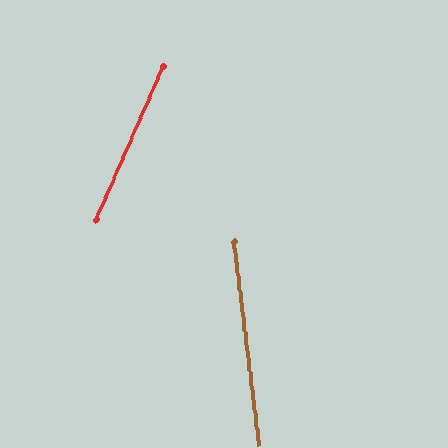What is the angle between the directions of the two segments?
Approximately 31 degrees.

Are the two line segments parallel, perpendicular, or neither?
Neither parallel nor perpendicular — they differ by about 31°.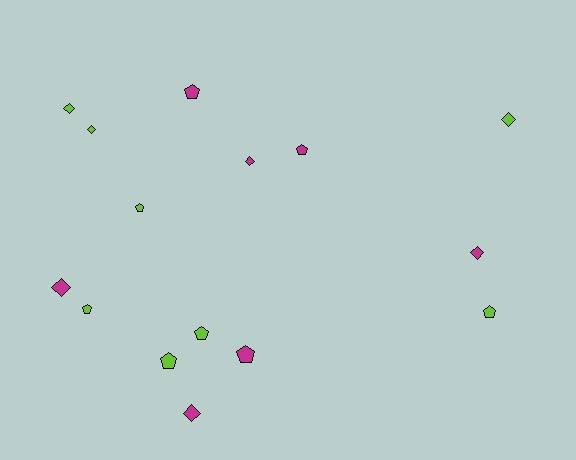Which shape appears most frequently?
Pentagon, with 8 objects.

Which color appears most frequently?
Lime, with 8 objects.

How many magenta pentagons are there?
There are 3 magenta pentagons.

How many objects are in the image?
There are 15 objects.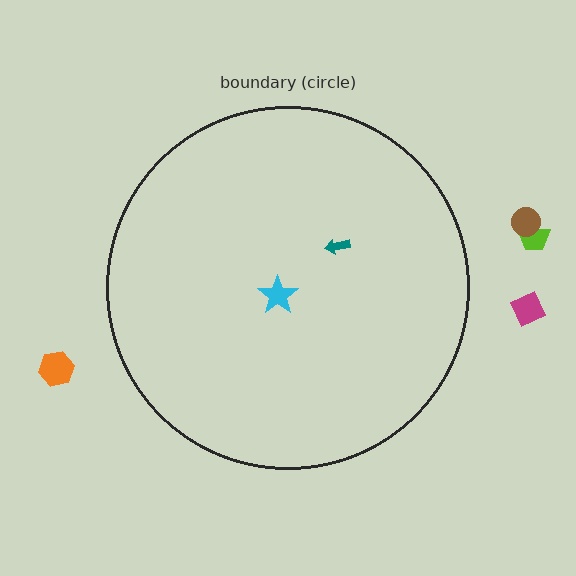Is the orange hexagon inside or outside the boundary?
Outside.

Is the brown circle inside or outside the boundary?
Outside.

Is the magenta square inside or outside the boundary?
Outside.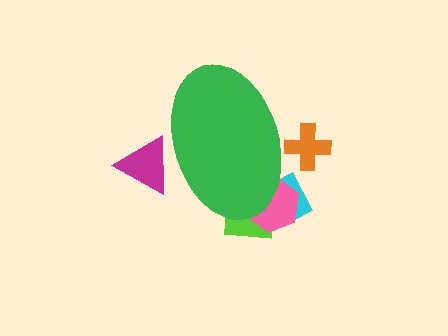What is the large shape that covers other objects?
A green ellipse.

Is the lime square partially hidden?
Yes, the lime square is partially hidden behind the green ellipse.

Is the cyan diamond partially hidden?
Yes, the cyan diamond is partially hidden behind the green ellipse.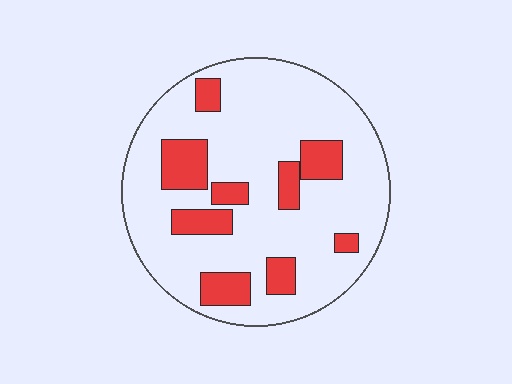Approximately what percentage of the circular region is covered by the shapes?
Approximately 20%.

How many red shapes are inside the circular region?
9.